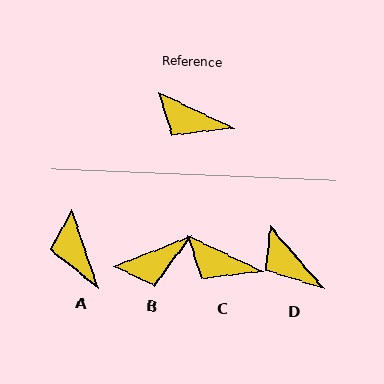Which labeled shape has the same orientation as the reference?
C.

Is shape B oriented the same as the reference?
No, it is off by about 47 degrees.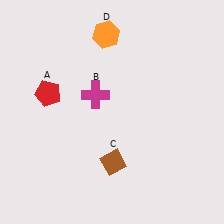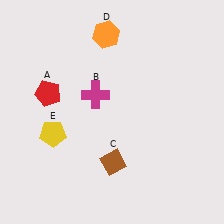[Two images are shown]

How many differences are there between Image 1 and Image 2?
There is 1 difference between the two images.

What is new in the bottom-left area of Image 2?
A yellow pentagon (E) was added in the bottom-left area of Image 2.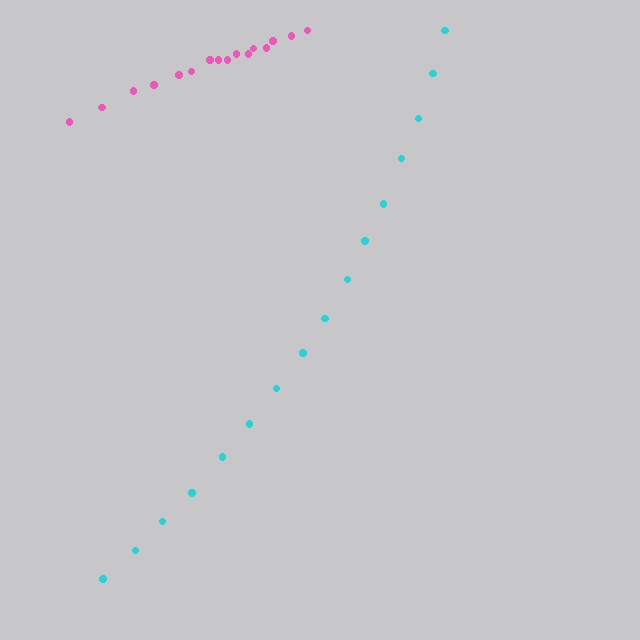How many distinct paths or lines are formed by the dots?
There are 2 distinct paths.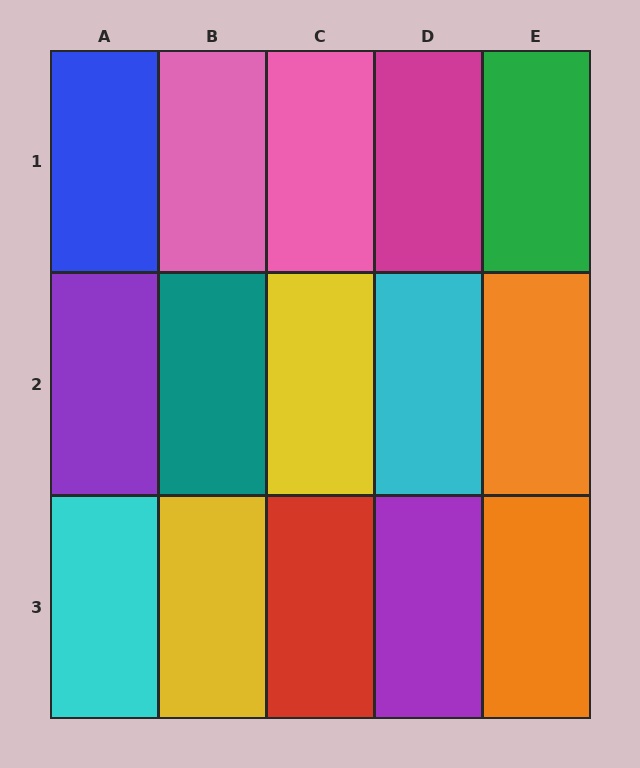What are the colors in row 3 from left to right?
Cyan, yellow, red, purple, orange.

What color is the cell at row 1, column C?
Pink.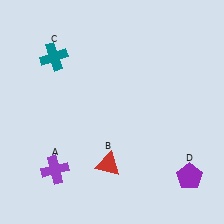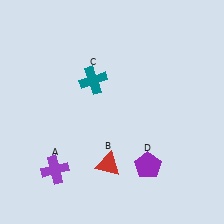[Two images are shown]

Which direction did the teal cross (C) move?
The teal cross (C) moved right.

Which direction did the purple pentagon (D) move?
The purple pentagon (D) moved left.